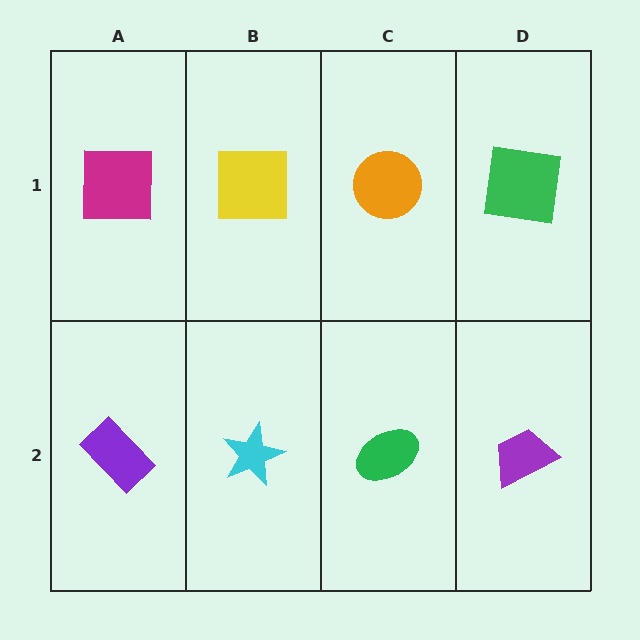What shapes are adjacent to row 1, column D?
A purple trapezoid (row 2, column D), an orange circle (row 1, column C).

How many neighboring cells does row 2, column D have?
2.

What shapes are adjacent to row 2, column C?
An orange circle (row 1, column C), a cyan star (row 2, column B), a purple trapezoid (row 2, column D).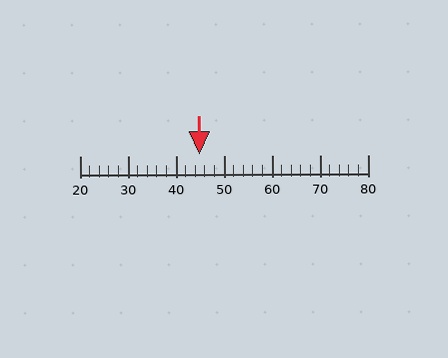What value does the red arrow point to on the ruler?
The red arrow points to approximately 45.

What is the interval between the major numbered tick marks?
The major tick marks are spaced 10 units apart.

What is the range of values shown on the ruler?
The ruler shows values from 20 to 80.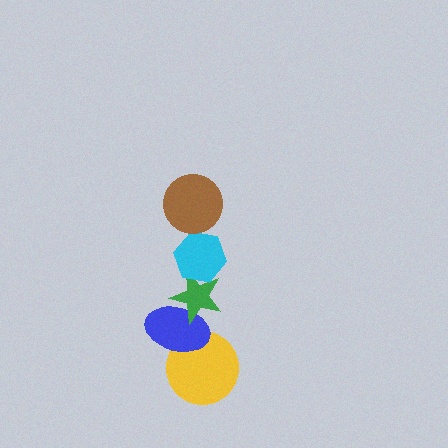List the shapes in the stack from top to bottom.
From top to bottom: the brown circle, the cyan hexagon, the green star, the blue ellipse, the yellow circle.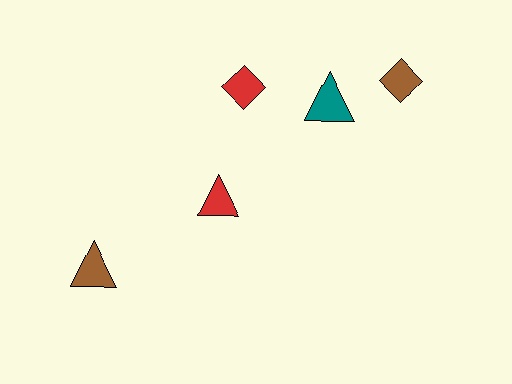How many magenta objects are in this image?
There are no magenta objects.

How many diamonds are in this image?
There are 2 diamonds.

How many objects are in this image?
There are 5 objects.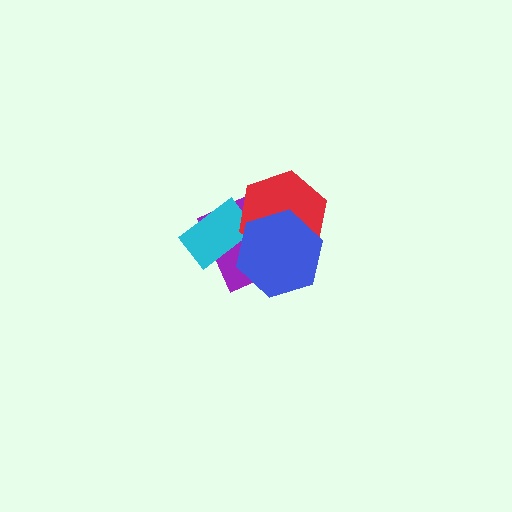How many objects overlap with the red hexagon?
3 objects overlap with the red hexagon.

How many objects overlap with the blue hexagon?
3 objects overlap with the blue hexagon.